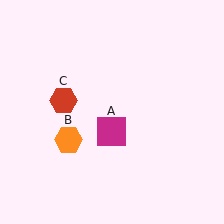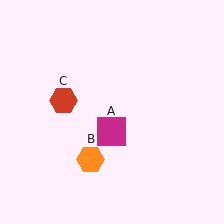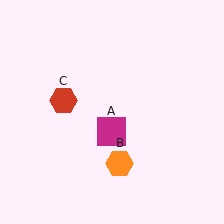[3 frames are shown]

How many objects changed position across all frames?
1 object changed position: orange hexagon (object B).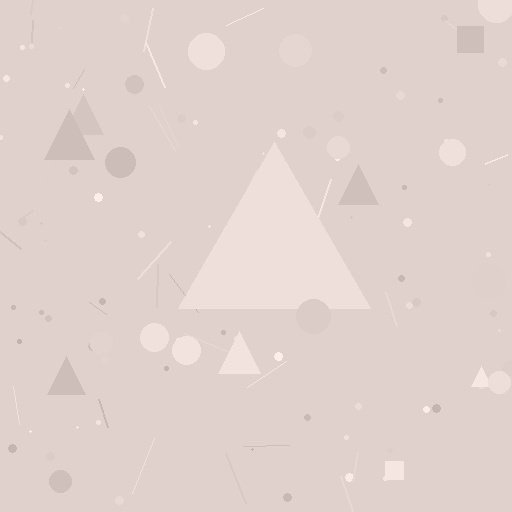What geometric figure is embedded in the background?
A triangle is embedded in the background.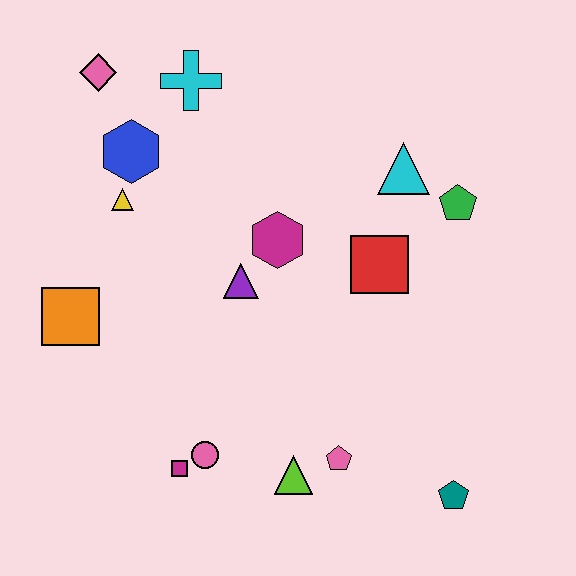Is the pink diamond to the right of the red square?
No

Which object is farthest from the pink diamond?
The teal pentagon is farthest from the pink diamond.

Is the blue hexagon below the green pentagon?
No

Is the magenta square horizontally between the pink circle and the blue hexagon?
Yes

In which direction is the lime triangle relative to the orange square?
The lime triangle is to the right of the orange square.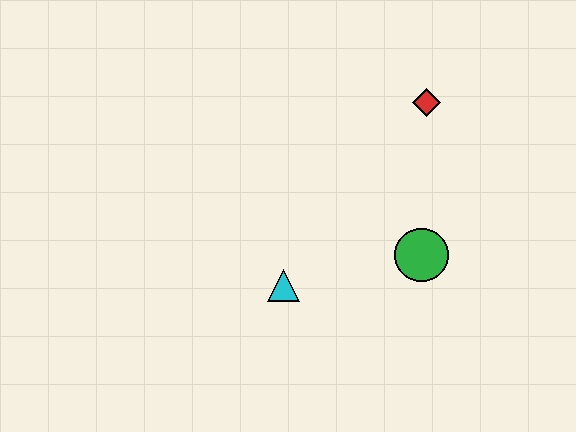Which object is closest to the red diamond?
The green circle is closest to the red diamond.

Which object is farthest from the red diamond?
The cyan triangle is farthest from the red diamond.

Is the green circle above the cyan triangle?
Yes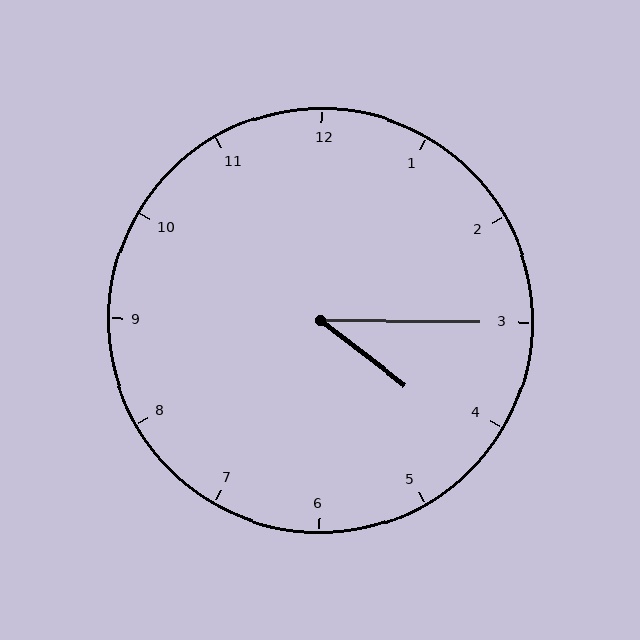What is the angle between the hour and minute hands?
Approximately 38 degrees.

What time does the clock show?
4:15.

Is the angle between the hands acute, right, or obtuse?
It is acute.